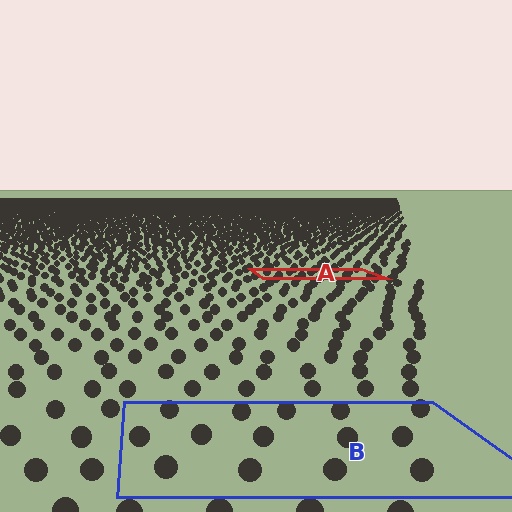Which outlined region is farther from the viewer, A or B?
Region A is farther from the viewer — the texture elements inside it appear smaller and more densely packed.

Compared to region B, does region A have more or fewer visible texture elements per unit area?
Region A has more texture elements per unit area — they are packed more densely because it is farther away.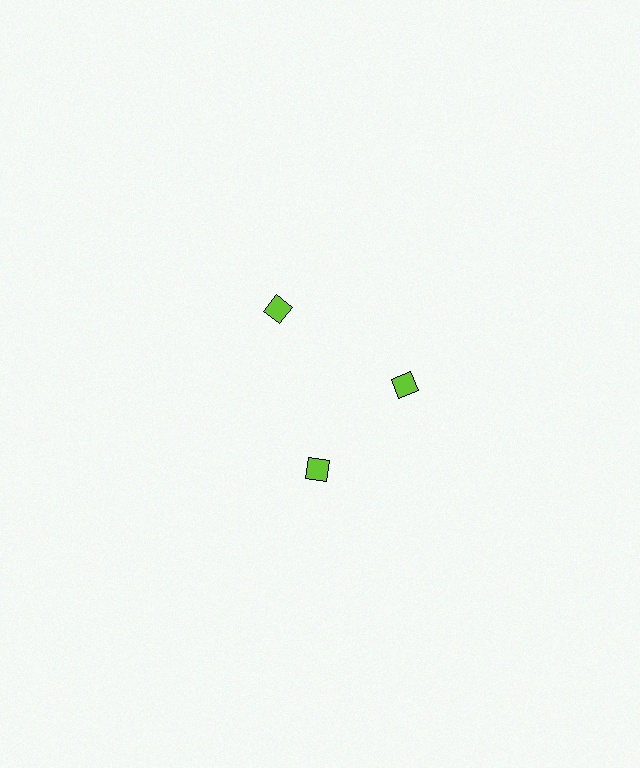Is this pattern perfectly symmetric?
No. The 3 lime diamonds are arranged in a ring, but one element near the 7 o'clock position is rotated out of alignment along the ring, breaking the 3-fold rotational symmetry.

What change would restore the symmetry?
The symmetry would be restored by rotating it back into even spacing with its neighbors so that all 3 diamonds sit at equal angles and equal distance from the center.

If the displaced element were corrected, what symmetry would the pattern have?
It would have 3-fold rotational symmetry — the pattern would map onto itself every 120 degrees.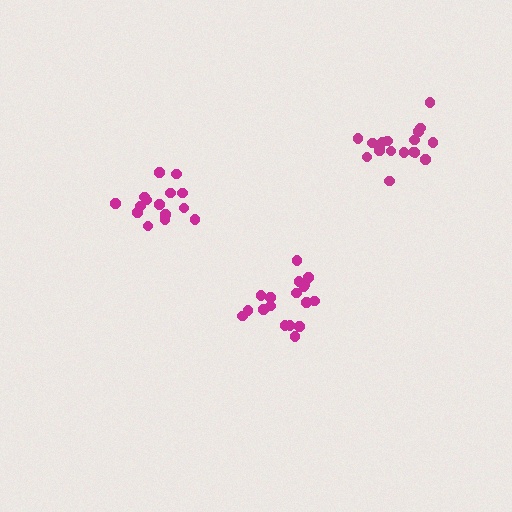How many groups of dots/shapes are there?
There are 3 groups.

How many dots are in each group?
Group 1: 18 dots, Group 2: 15 dots, Group 3: 18 dots (51 total).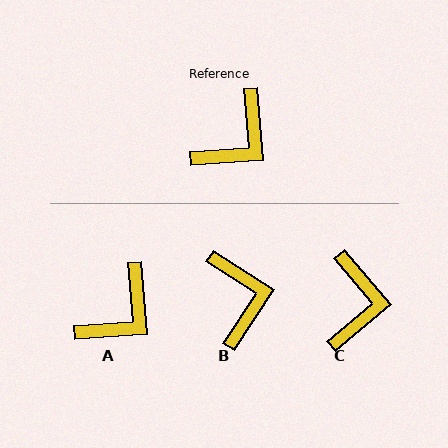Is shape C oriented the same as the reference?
No, it is off by about 36 degrees.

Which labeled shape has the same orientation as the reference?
A.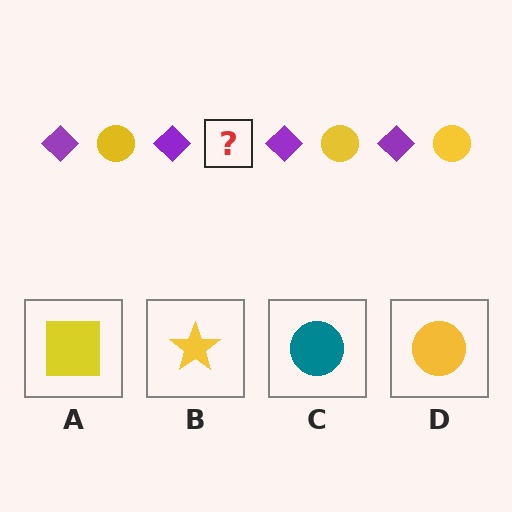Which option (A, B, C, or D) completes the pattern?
D.